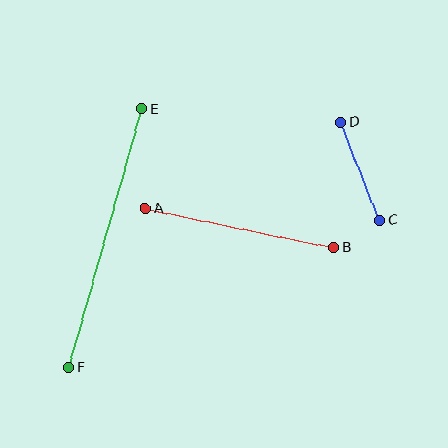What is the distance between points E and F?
The distance is approximately 268 pixels.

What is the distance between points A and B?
The distance is approximately 192 pixels.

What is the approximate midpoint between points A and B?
The midpoint is at approximately (239, 228) pixels.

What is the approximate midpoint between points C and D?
The midpoint is at approximately (360, 171) pixels.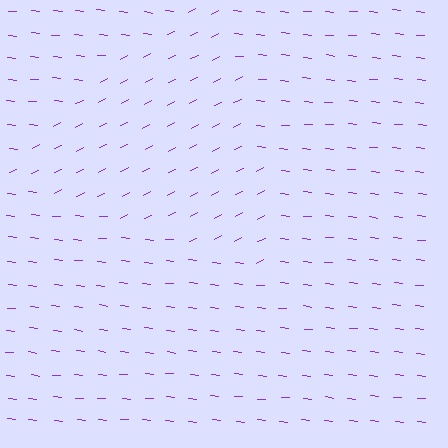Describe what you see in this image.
The image is filled with small purple line segments. A triangle region in the image has lines oriented differently from the surrounding lines, creating a visible texture boundary.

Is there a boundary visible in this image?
Yes, there is a texture boundary formed by a change in line orientation.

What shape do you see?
I see a triangle.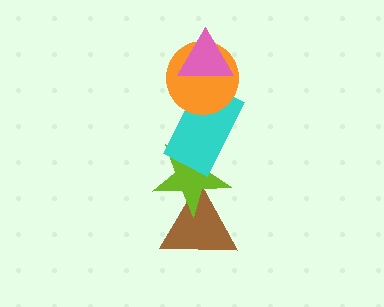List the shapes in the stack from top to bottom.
From top to bottom: the pink triangle, the orange circle, the cyan rectangle, the lime star, the brown triangle.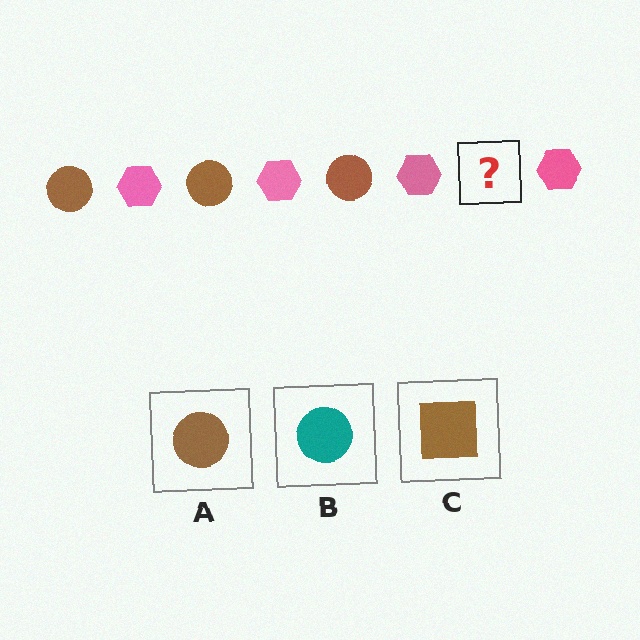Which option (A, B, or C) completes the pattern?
A.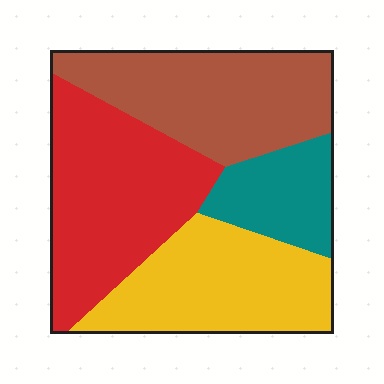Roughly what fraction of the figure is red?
Red covers 32% of the figure.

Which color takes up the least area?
Teal, at roughly 15%.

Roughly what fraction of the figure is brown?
Brown covers around 30% of the figure.